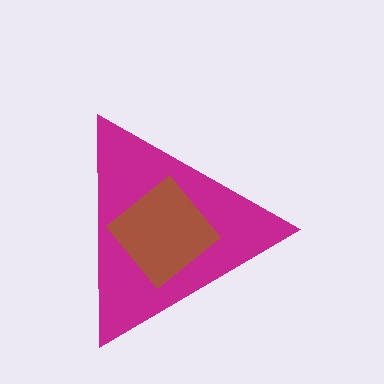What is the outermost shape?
The magenta triangle.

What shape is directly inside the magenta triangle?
The brown diamond.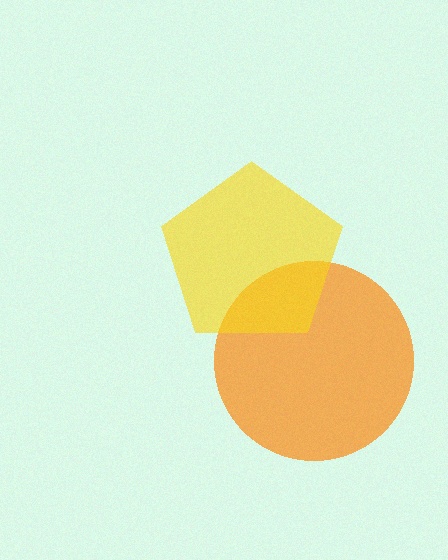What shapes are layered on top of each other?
The layered shapes are: an orange circle, a yellow pentagon.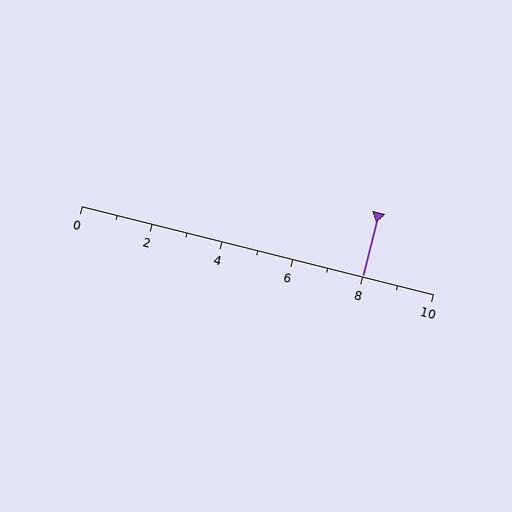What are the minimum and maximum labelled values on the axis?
The axis runs from 0 to 10.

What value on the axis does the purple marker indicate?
The marker indicates approximately 8.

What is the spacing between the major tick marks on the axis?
The major ticks are spaced 2 apart.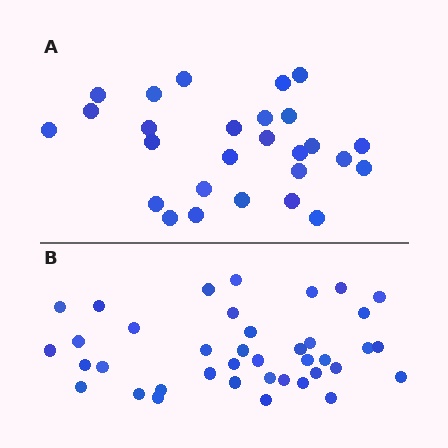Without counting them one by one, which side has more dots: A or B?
Region B (the bottom region) has more dots.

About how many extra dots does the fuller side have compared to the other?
Region B has roughly 12 or so more dots than region A.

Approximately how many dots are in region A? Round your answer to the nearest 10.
About 30 dots. (The exact count is 27, which rounds to 30.)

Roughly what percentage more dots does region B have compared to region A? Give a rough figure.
About 45% more.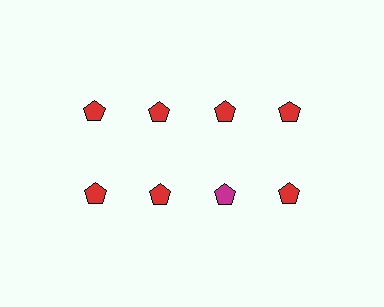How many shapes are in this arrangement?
There are 8 shapes arranged in a grid pattern.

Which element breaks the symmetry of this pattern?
The magenta pentagon in the second row, center column breaks the symmetry. All other shapes are red pentagons.